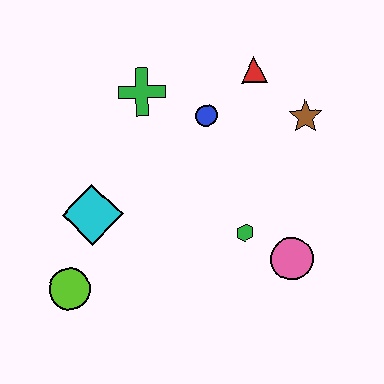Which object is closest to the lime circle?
The cyan diamond is closest to the lime circle.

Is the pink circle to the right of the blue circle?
Yes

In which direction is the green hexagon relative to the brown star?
The green hexagon is below the brown star.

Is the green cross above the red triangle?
No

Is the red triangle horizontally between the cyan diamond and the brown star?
Yes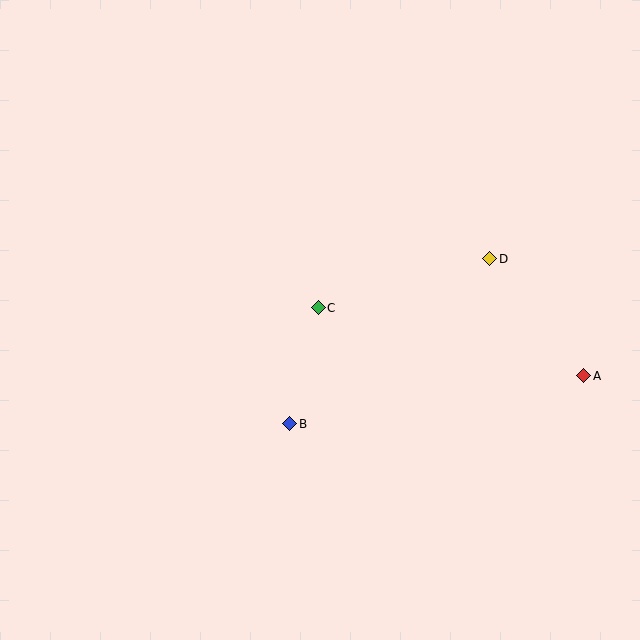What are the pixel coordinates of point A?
Point A is at (584, 376).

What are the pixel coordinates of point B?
Point B is at (290, 424).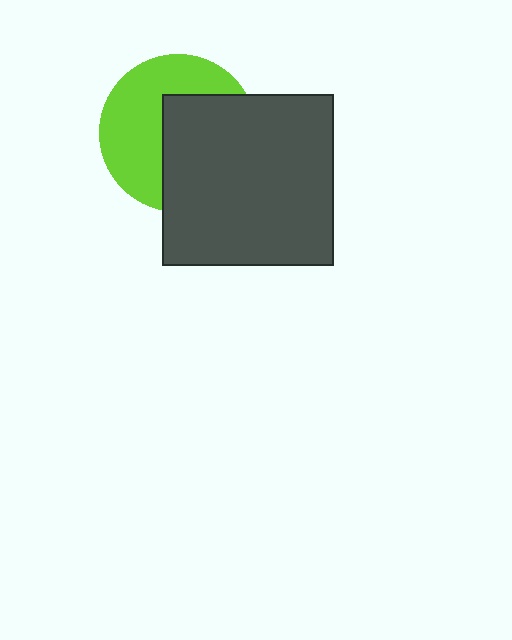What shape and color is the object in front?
The object in front is a dark gray square.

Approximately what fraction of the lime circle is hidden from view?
Roughly 50% of the lime circle is hidden behind the dark gray square.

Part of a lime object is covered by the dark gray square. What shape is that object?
It is a circle.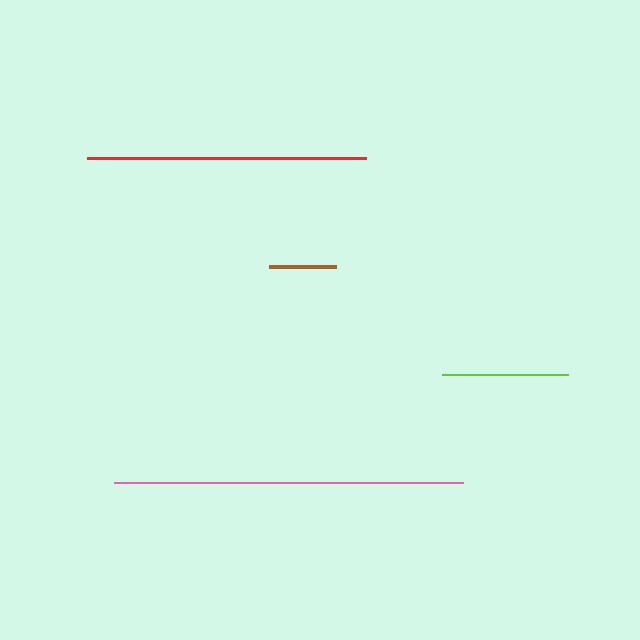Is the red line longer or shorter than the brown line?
The red line is longer than the brown line.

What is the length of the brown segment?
The brown segment is approximately 67 pixels long.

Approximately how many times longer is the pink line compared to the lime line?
The pink line is approximately 2.8 times the length of the lime line.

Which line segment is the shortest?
The brown line is the shortest at approximately 67 pixels.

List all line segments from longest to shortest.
From longest to shortest: pink, red, lime, brown.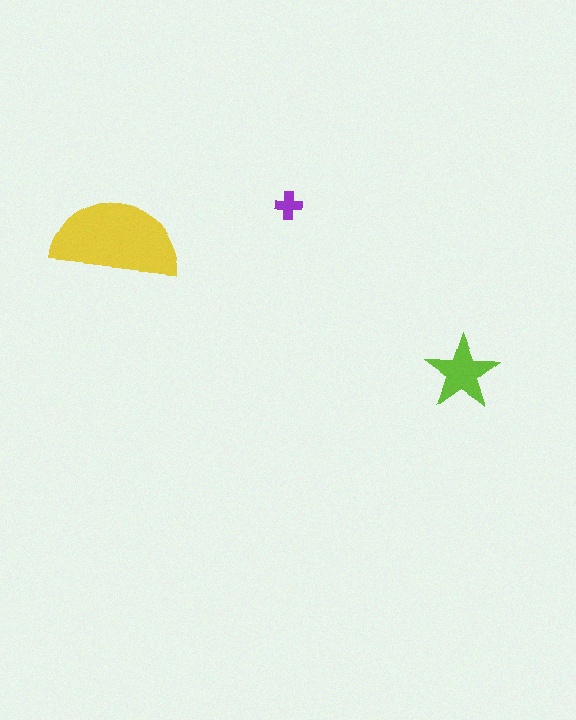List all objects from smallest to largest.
The purple cross, the lime star, the yellow semicircle.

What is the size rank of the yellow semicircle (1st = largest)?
1st.